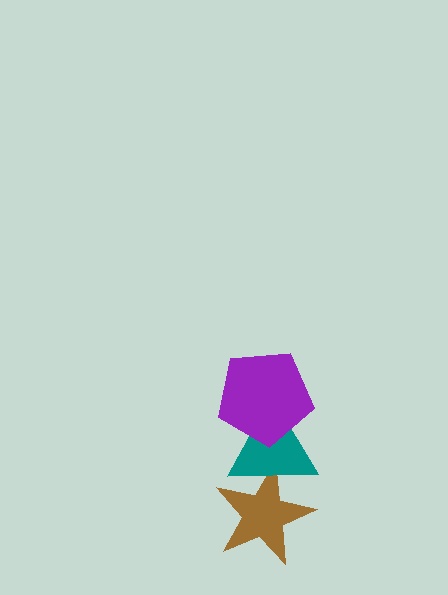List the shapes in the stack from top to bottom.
From top to bottom: the purple pentagon, the teal triangle, the brown star.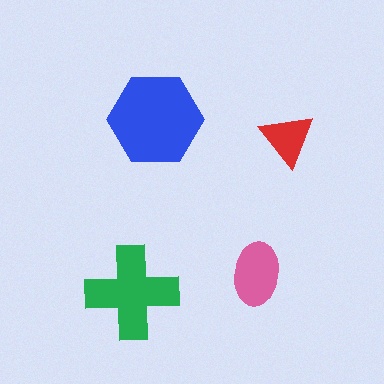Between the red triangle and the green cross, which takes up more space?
The green cross.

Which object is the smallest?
The red triangle.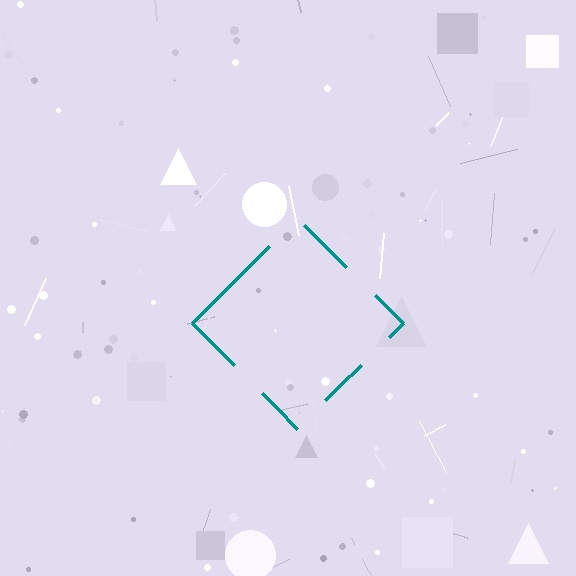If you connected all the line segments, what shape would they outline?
They would outline a diamond.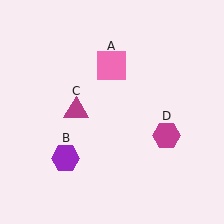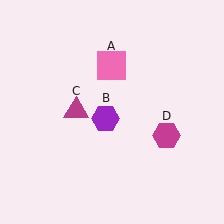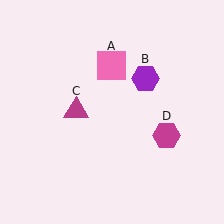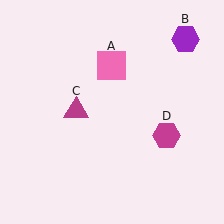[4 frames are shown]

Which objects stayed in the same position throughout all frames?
Pink square (object A) and magenta triangle (object C) and magenta hexagon (object D) remained stationary.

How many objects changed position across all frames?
1 object changed position: purple hexagon (object B).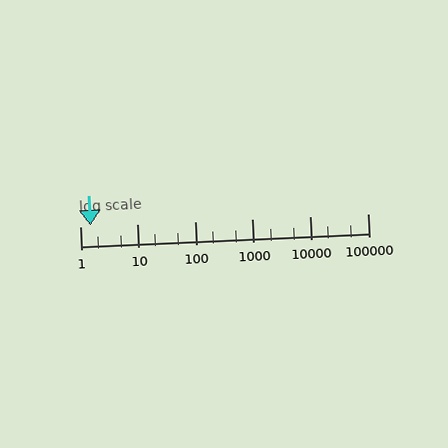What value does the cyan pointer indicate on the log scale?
The pointer indicates approximately 1.5.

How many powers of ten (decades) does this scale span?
The scale spans 5 decades, from 1 to 100000.